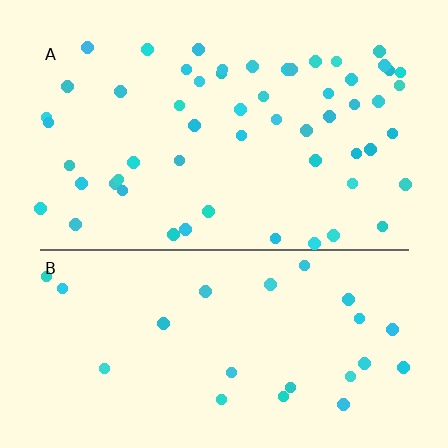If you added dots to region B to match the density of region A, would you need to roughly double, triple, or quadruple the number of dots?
Approximately double.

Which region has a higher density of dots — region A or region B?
A (the top).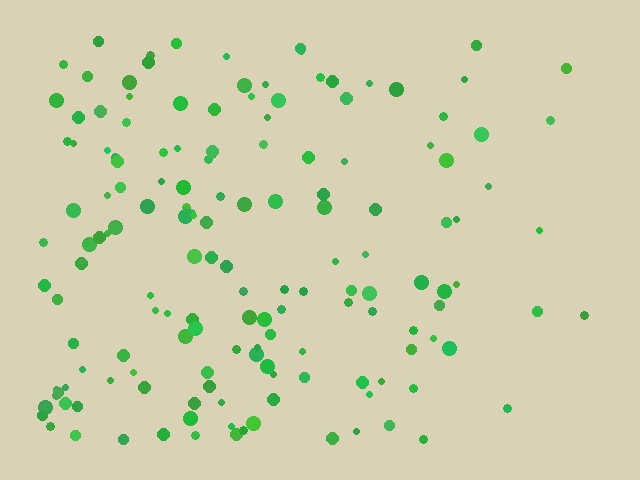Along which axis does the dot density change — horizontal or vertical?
Horizontal.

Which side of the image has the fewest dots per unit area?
The right.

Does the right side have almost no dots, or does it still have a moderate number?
Still a moderate number, just noticeably fewer than the left.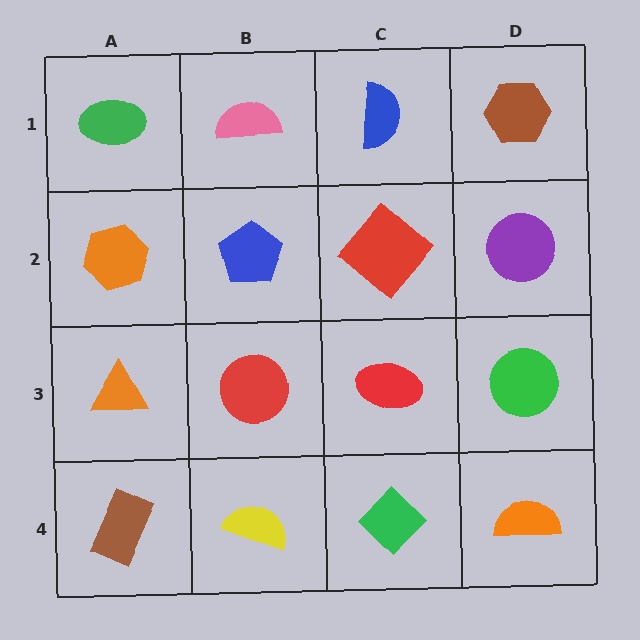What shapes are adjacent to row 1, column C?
A red diamond (row 2, column C), a pink semicircle (row 1, column B), a brown hexagon (row 1, column D).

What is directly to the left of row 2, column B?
An orange hexagon.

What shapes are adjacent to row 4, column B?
A red circle (row 3, column B), a brown rectangle (row 4, column A), a green diamond (row 4, column C).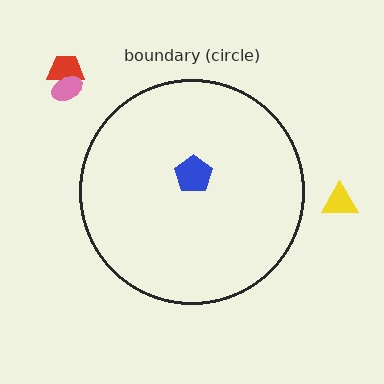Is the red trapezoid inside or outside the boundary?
Outside.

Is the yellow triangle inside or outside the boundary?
Outside.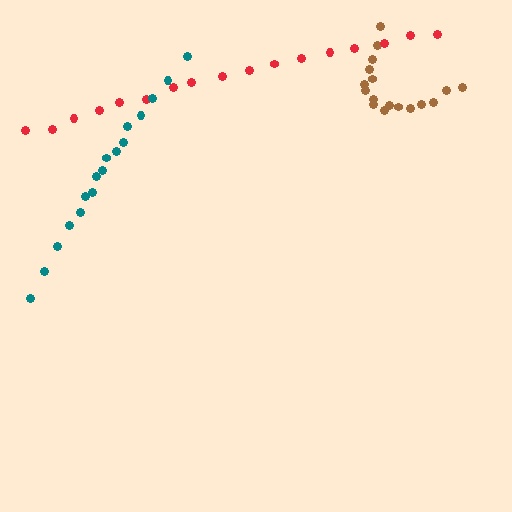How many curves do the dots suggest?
There are 3 distinct paths.